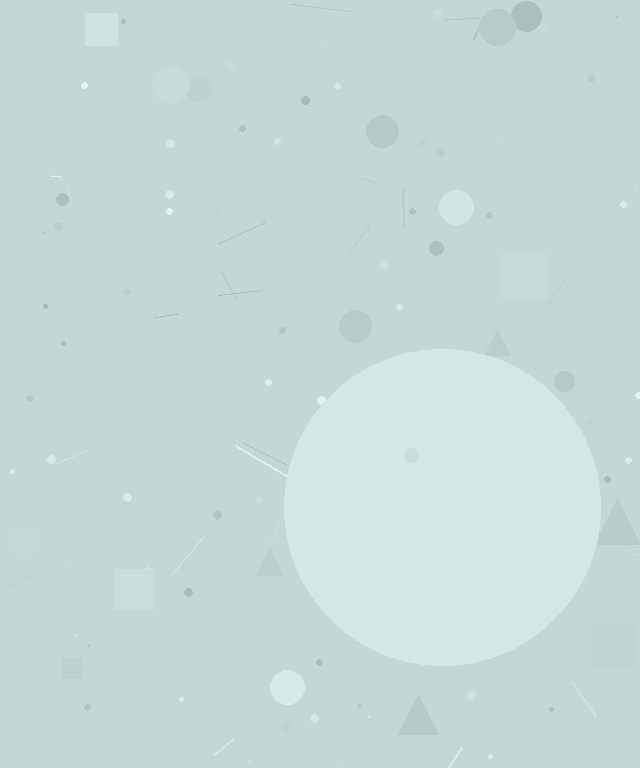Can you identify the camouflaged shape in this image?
The camouflaged shape is a circle.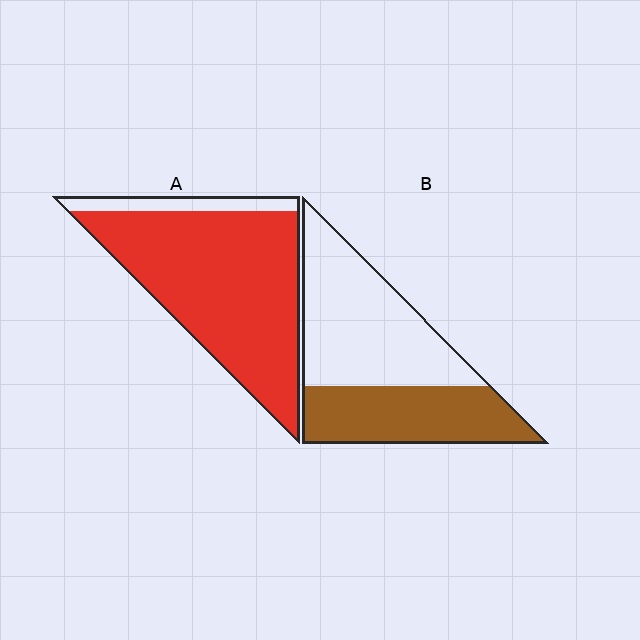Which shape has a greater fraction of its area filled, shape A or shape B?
Shape A.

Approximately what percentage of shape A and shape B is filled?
A is approximately 90% and B is approximately 40%.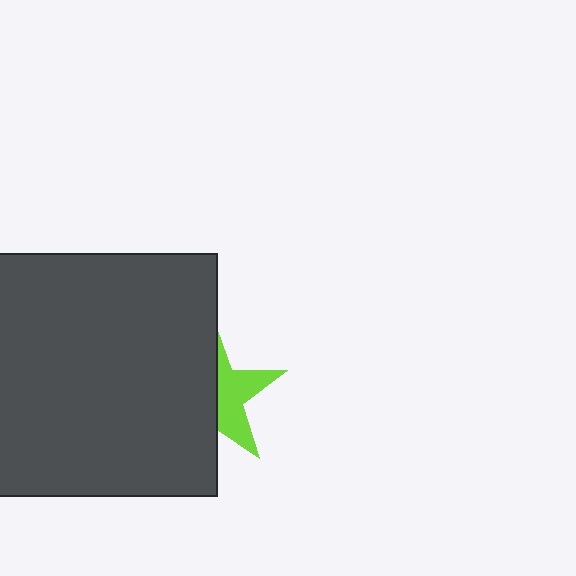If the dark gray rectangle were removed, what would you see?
You would see the complete lime star.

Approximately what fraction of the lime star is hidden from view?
Roughly 57% of the lime star is hidden behind the dark gray rectangle.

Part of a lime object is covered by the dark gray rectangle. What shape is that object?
It is a star.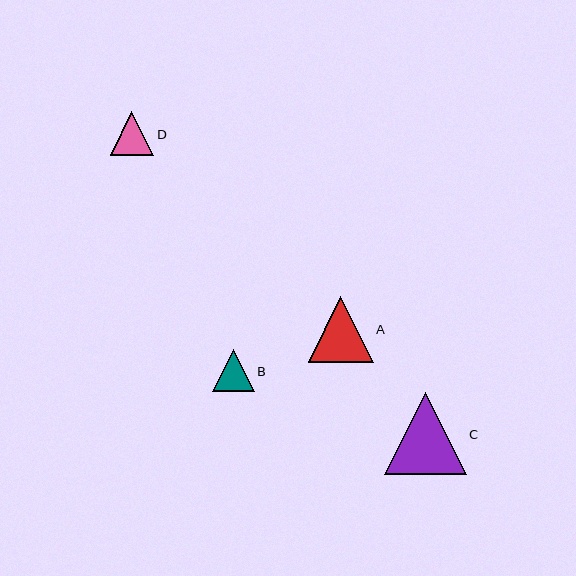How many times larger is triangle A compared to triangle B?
Triangle A is approximately 1.6 times the size of triangle B.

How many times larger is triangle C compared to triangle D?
Triangle C is approximately 1.9 times the size of triangle D.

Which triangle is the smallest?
Triangle B is the smallest with a size of approximately 42 pixels.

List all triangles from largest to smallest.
From largest to smallest: C, A, D, B.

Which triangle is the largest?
Triangle C is the largest with a size of approximately 82 pixels.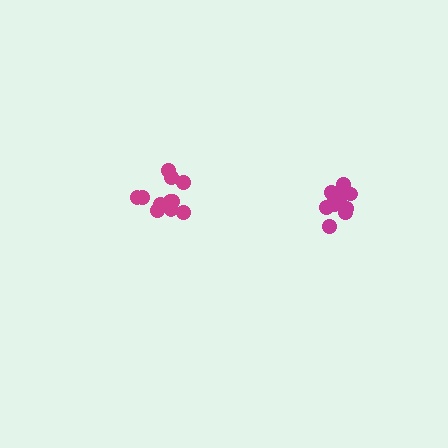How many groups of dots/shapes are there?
There are 2 groups.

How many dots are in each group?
Group 1: 12 dots, Group 2: 11 dots (23 total).